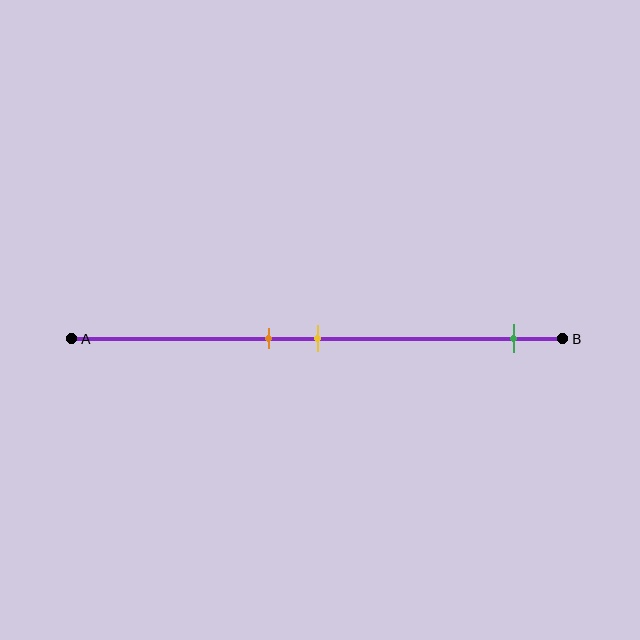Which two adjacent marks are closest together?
The orange and yellow marks are the closest adjacent pair.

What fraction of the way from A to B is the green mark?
The green mark is approximately 90% (0.9) of the way from A to B.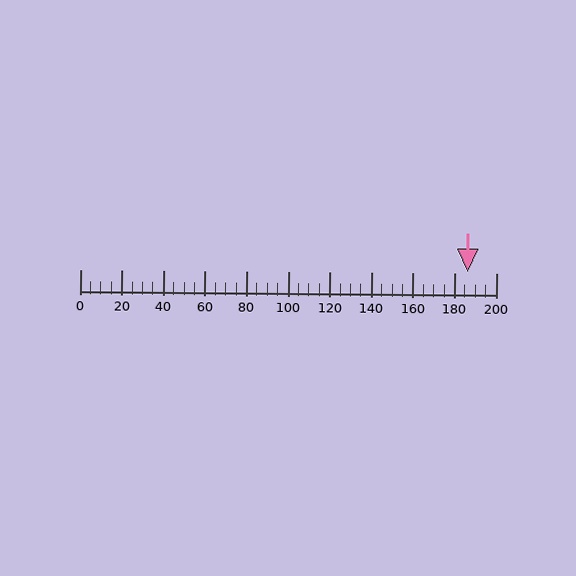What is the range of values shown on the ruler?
The ruler shows values from 0 to 200.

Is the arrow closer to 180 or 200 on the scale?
The arrow is closer to 180.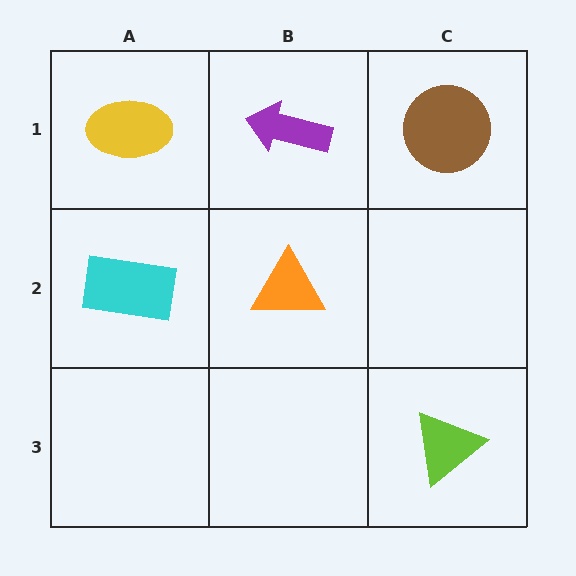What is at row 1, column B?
A purple arrow.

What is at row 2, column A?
A cyan rectangle.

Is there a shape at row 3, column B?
No, that cell is empty.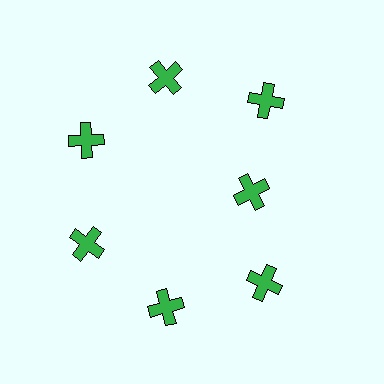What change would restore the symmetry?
The symmetry would be restored by moving it outward, back onto the ring so that all 7 crosses sit at equal angles and equal distance from the center.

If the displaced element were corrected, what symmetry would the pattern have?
It would have 7-fold rotational symmetry — the pattern would map onto itself every 51 degrees.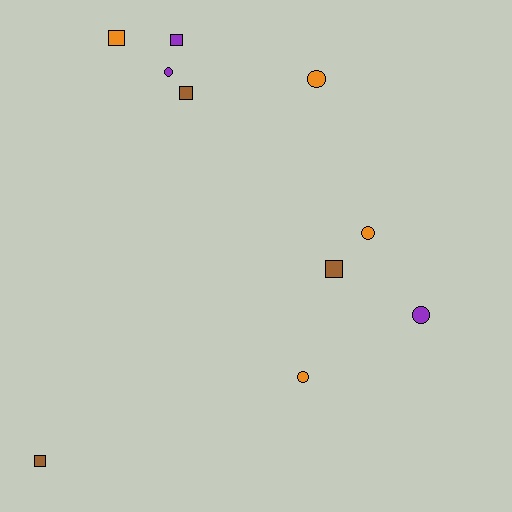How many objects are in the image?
There are 10 objects.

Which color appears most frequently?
Orange, with 4 objects.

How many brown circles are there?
There are no brown circles.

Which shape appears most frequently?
Square, with 5 objects.